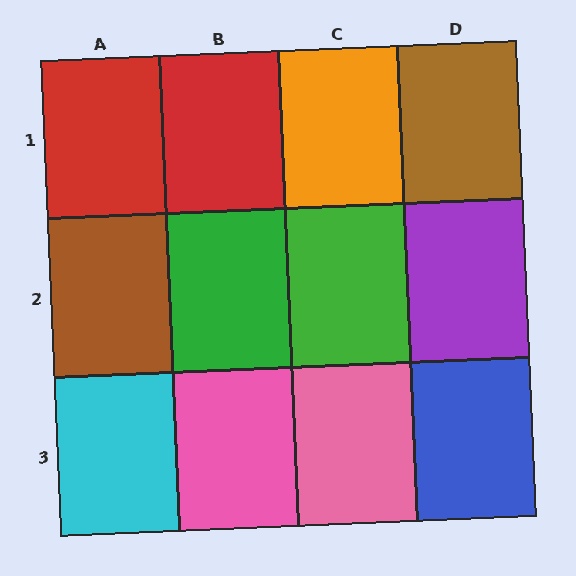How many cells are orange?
1 cell is orange.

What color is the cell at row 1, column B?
Red.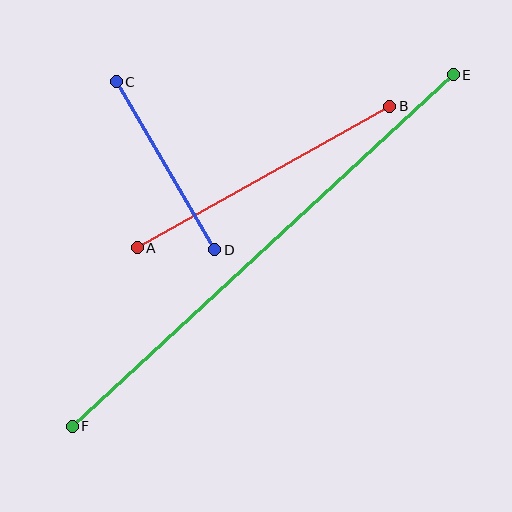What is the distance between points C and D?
The distance is approximately 195 pixels.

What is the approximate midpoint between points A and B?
The midpoint is at approximately (264, 177) pixels.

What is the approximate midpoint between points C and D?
The midpoint is at approximately (166, 166) pixels.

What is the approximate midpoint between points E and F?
The midpoint is at approximately (263, 250) pixels.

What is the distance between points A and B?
The distance is approximately 289 pixels.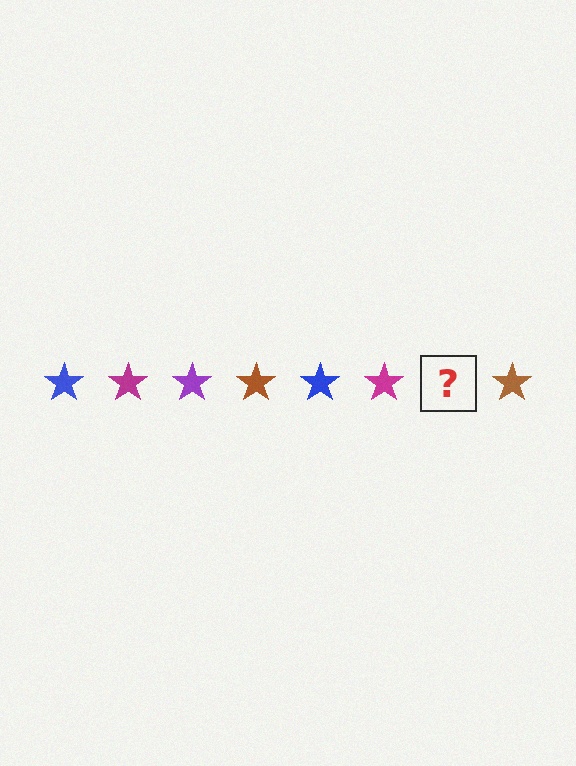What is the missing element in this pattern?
The missing element is a purple star.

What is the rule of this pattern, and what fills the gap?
The rule is that the pattern cycles through blue, magenta, purple, brown stars. The gap should be filled with a purple star.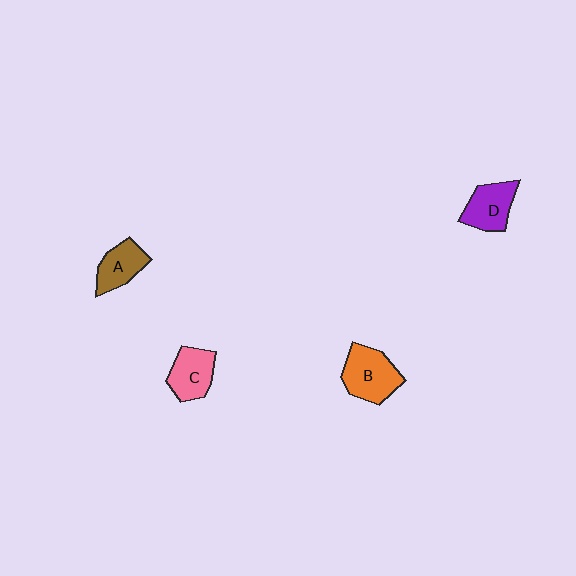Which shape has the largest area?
Shape B (orange).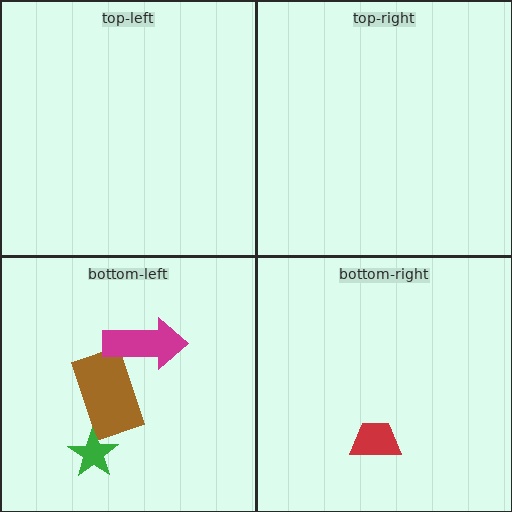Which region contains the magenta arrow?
The bottom-left region.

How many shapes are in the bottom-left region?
3.